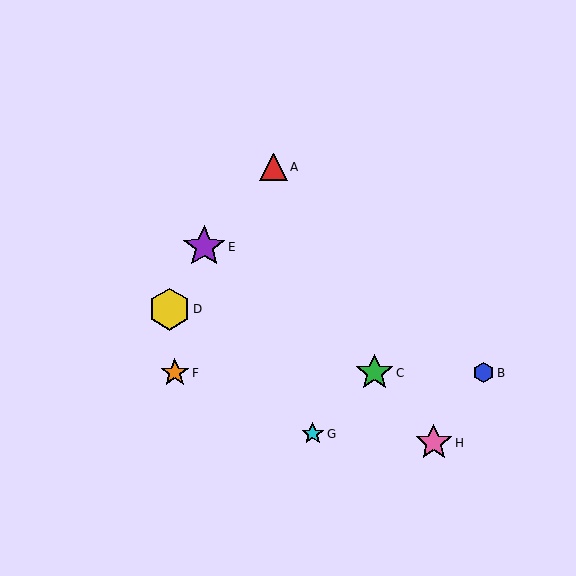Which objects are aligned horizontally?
Objects B, C, F are aligned horizontally.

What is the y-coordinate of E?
Object E is at y≈247.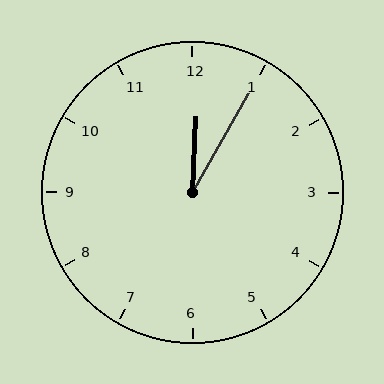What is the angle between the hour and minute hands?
Approximately 28 degrees.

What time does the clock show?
12:05.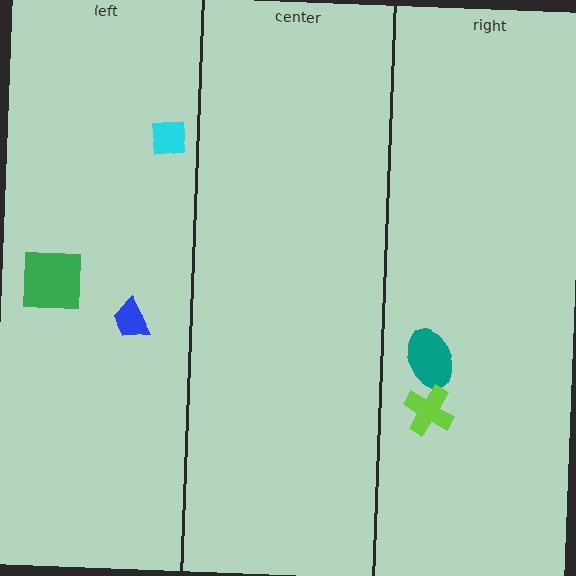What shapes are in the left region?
The green square, the cyan square, the blue trapezoid.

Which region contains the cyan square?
The left region.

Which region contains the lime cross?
The right region.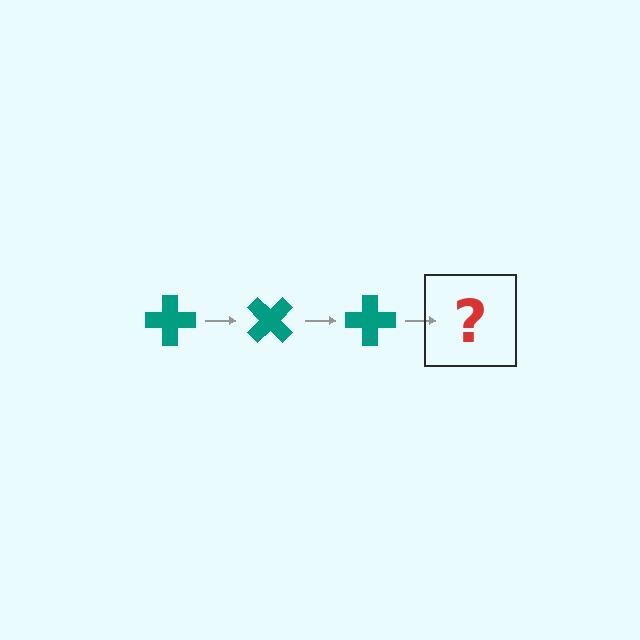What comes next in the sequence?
The next element should be a teal cross rotated 135 degrees.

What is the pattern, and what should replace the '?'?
The pattern is that the cross rotates 45 degrees each step. The '?' should be a teal cross rotated 135 degrees.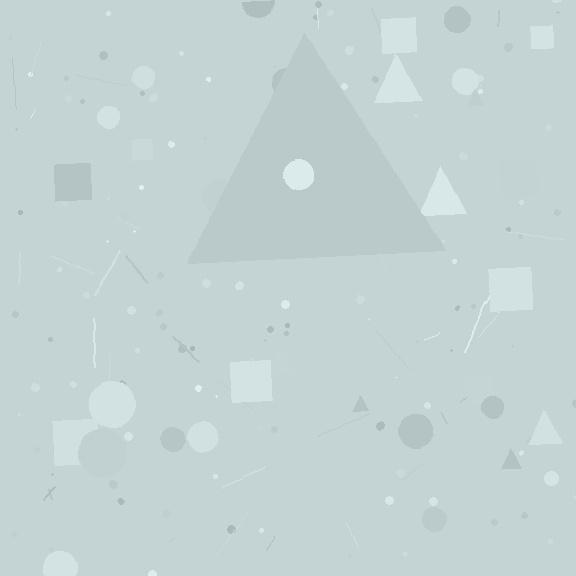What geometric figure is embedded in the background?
A triangle is embedded in the background.